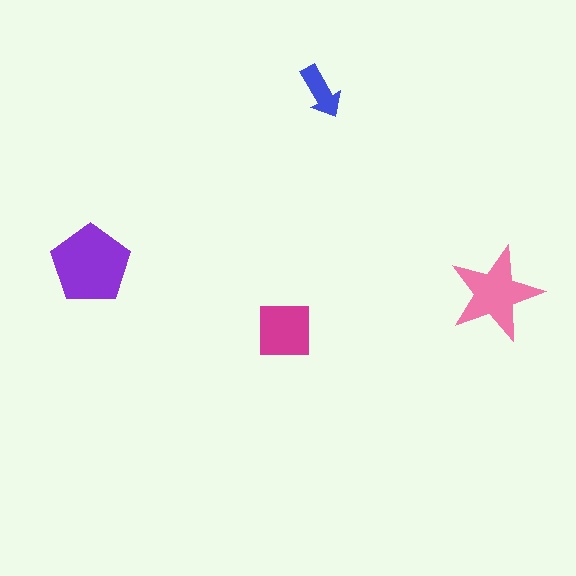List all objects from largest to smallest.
The purple pentagon, the pink star, the magenta square, the blue arrow.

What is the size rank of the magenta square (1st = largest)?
3rd.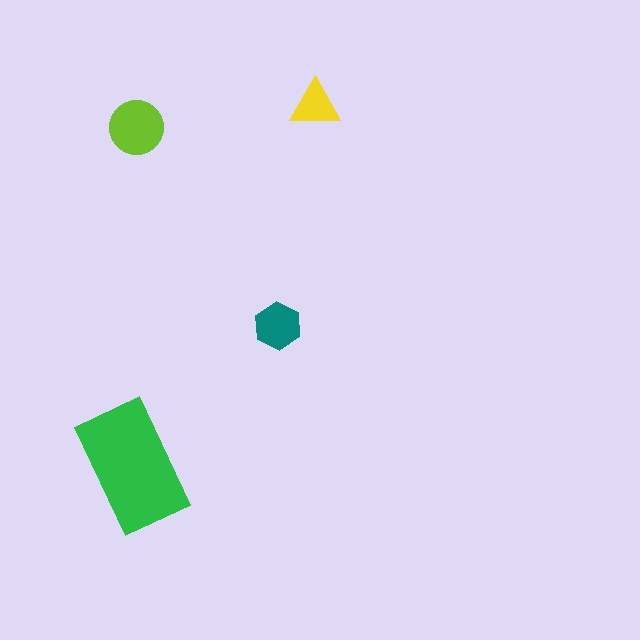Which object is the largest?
The green rectangle.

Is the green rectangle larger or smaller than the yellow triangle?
Larger.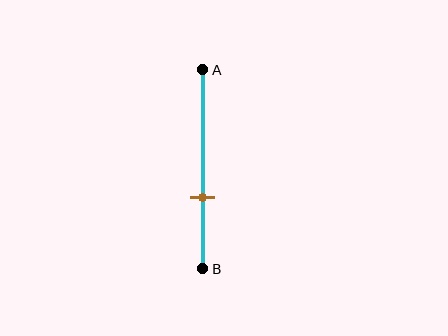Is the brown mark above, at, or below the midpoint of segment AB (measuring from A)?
The brown mark is below the midpoint of segment AB.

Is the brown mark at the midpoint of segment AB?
No, the mark is at about 65% from A, not at the 50% midpoint.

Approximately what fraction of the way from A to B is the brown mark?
The brown mark is approximately 65% of the way from A to B.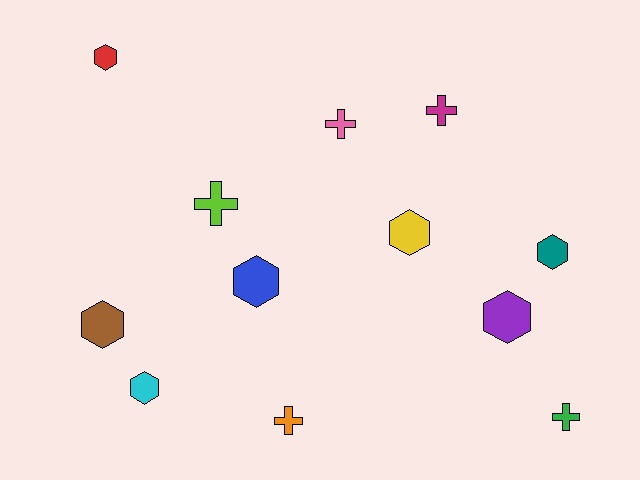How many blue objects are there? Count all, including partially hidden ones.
There is 1 blue object.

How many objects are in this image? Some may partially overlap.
There are 12 objects.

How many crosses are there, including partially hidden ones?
There are 5 crosses.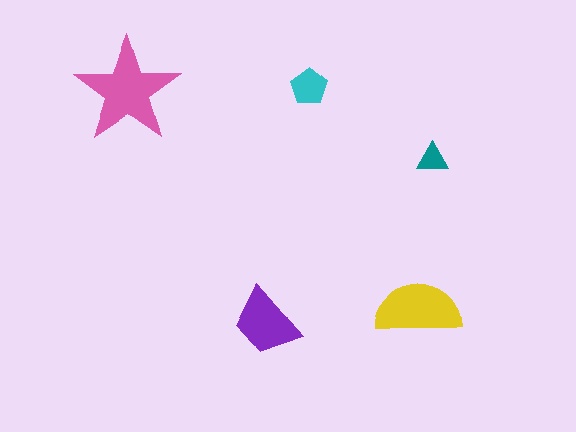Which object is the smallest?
The teal triangle.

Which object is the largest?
The pink star.